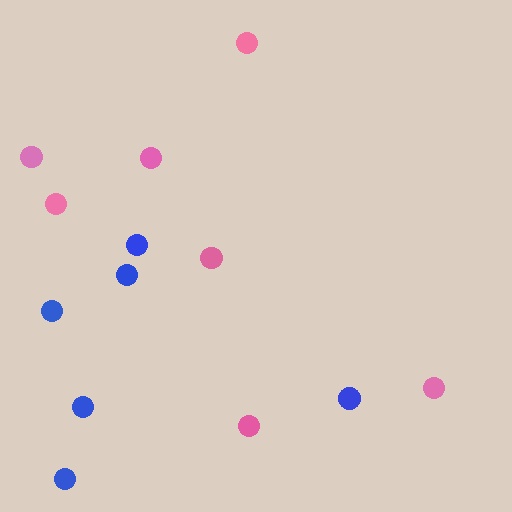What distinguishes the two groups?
There are 2 groups: one group of pink circles (7) and one group of blue circles (6).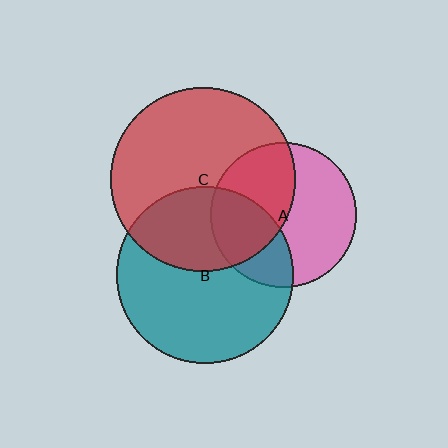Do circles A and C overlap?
Yes.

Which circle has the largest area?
Circle C (red).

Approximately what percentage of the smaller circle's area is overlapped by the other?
Approximately 45%.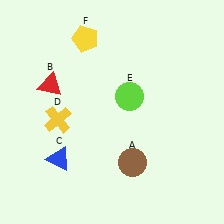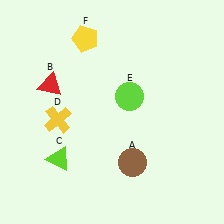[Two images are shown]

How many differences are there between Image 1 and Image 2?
There is 1 difference between the two images.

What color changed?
The triangle (C) changed from blue in Image 1 to lime in Image 2.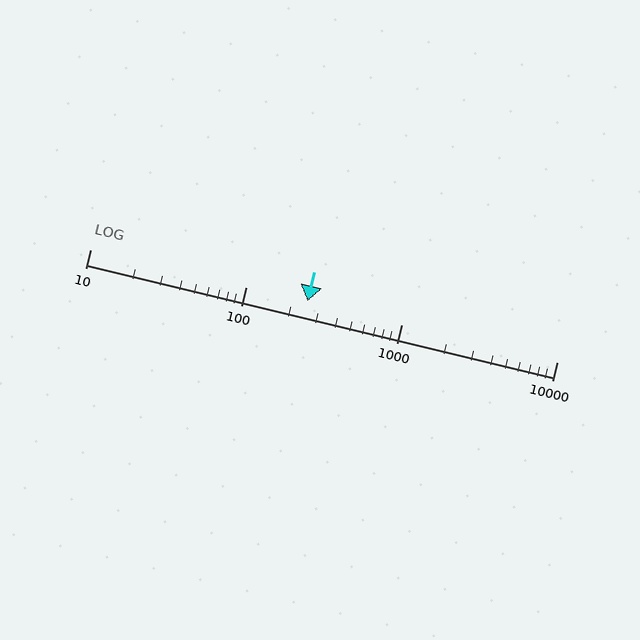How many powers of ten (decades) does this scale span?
The scale spans 3 decades, from 10 to 10000.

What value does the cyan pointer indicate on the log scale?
The pointer indicates approximately 250.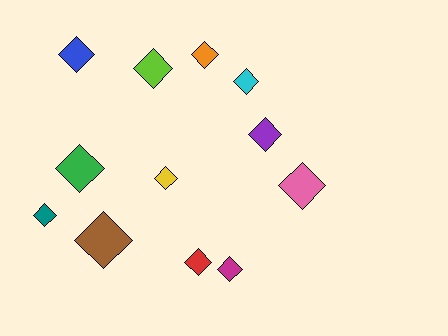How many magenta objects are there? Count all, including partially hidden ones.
There is 1 magenta object.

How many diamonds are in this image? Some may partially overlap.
There are 12 diamonds.